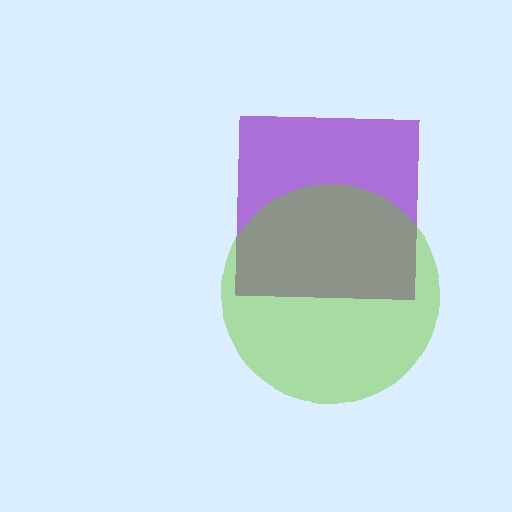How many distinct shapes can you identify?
There are 2 distinct shapes: a purple square, a lime circle.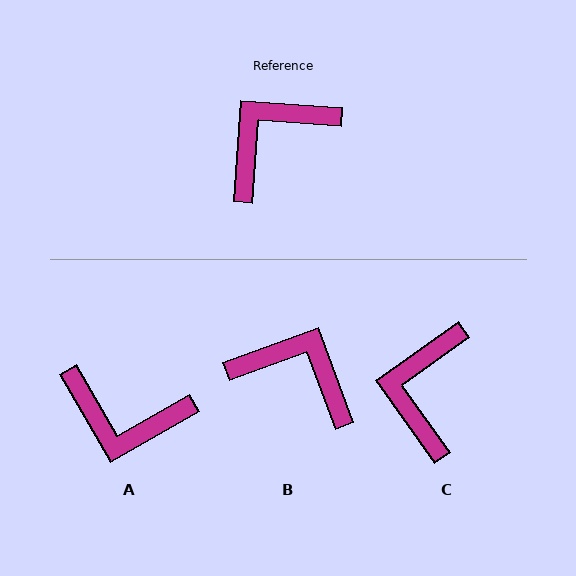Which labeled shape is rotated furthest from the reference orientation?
A, about 124 degrees away.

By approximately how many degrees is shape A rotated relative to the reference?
Approximately 124 degrees counter-clockwise.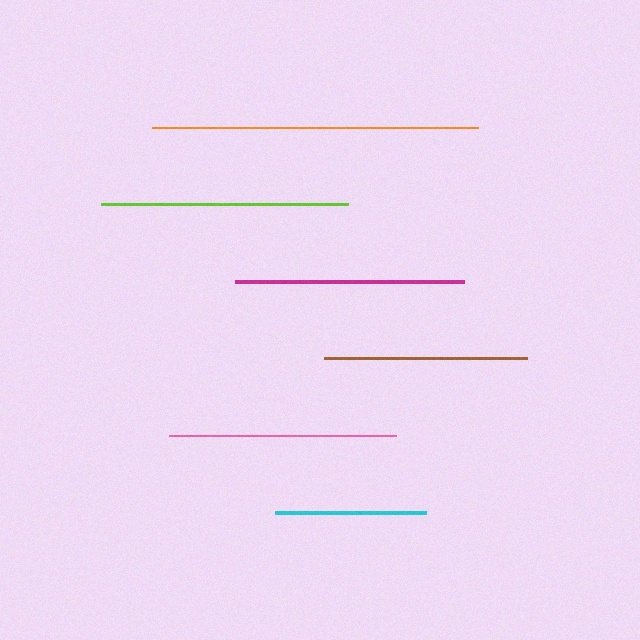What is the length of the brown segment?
The brown segment is approximately 204 pixels long.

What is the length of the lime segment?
The lime segment is approximately 247 pixels long.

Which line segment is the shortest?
The cyan line is the shortest at approximately 150 pixels.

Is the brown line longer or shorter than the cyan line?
The brown line is longer than the cyan line.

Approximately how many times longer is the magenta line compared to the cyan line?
The magenta line is approximately 1.5 times the length of the cyan line.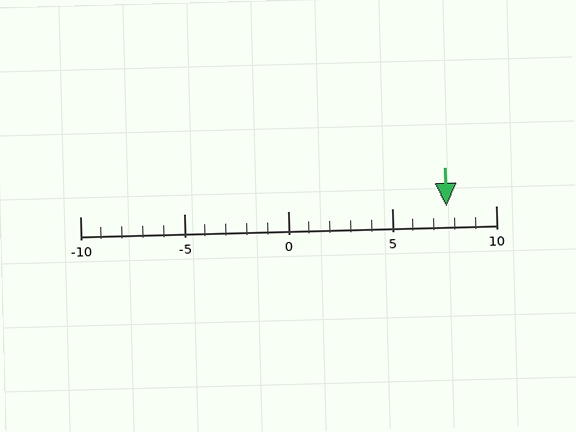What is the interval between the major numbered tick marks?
The major tick marks are spaced 5 units apart.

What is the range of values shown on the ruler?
The ruler shows values from -10 to 10.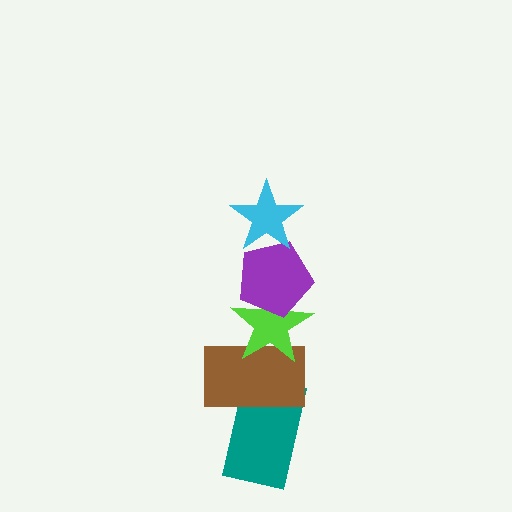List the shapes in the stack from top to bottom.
From top to bottom: the cyan star, the purple pentagon, the lime star, the brown rectangle, the teal rectangle.